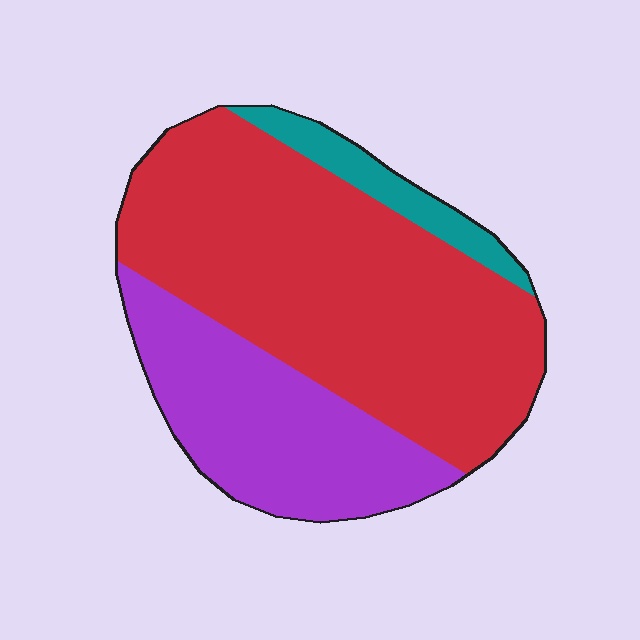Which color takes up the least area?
Teal, at roughly 10%.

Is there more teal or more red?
Red.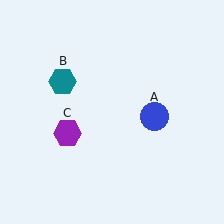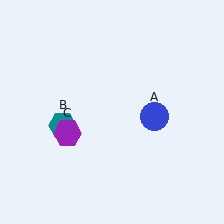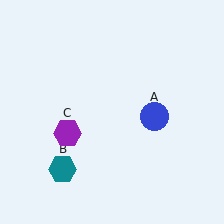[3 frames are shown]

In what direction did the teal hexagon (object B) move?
The teal hexagon (object B) moved down.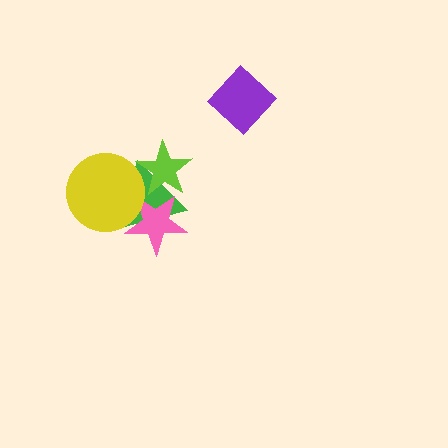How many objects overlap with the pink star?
3 objects overlap with the pink star.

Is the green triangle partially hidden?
Yes, it is partially covered by another shape.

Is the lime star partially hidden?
Yes, it is partially covered by another shape.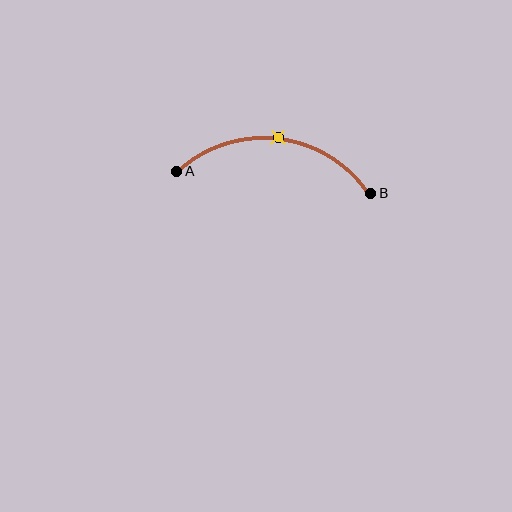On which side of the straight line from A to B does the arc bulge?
The arc bulges above the straight line connecting A and B.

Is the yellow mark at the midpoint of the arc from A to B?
Yes. The yellow mark lies on the arc at equal arc-length from both A and B — it is the arc midpoint.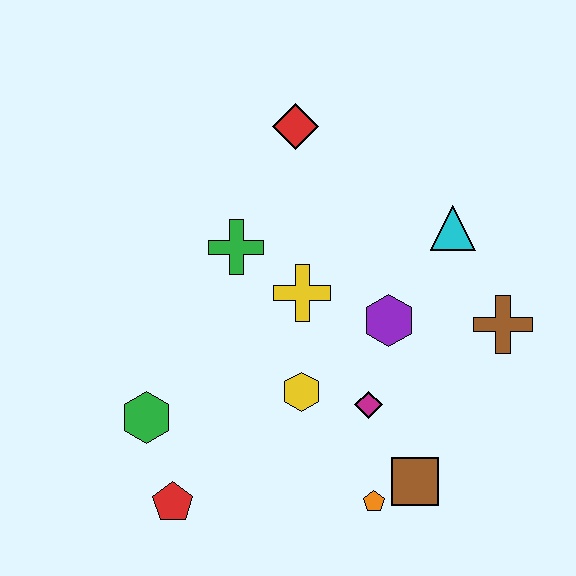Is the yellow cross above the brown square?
Yes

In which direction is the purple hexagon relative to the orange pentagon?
The purple hexagon is above the orange pentagon.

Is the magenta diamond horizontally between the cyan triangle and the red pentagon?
Yes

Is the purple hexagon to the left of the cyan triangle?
Yes